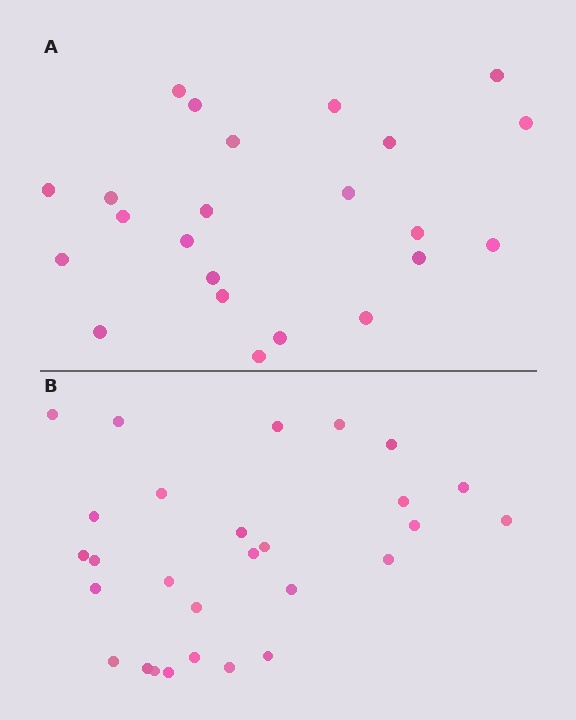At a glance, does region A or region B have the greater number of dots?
Region B (the bottom region) has more dots.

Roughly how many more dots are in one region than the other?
Region B has about 5 more dots than region A.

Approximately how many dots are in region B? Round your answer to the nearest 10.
About 30 dots. (The exact count is 28, which rounds to 30.)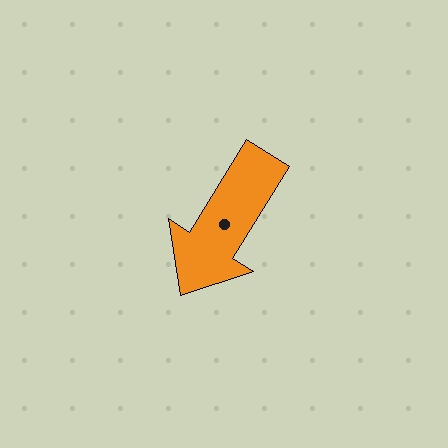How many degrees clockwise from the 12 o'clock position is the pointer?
Approximately 212 degrees.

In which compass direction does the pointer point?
Southwest.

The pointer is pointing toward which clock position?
Roughly 7 o'clock.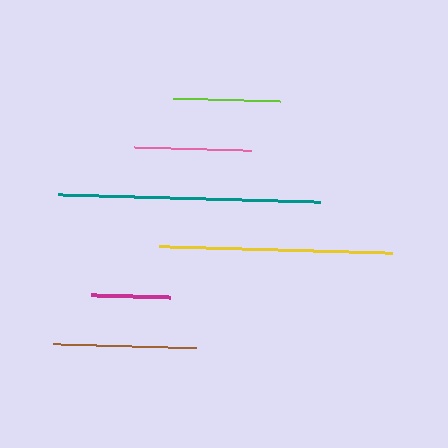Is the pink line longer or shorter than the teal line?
The teal line is longer than the pink line.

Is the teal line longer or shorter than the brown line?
The teal line is longer than the brown line.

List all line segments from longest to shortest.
From longest to shortest: teal, yellow, brown, pink, lime, magenta.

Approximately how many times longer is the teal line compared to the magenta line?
The teal line is approximately 3.3 times the length of the magenta line.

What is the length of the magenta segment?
The magenta segment is approximately 79 pixels long.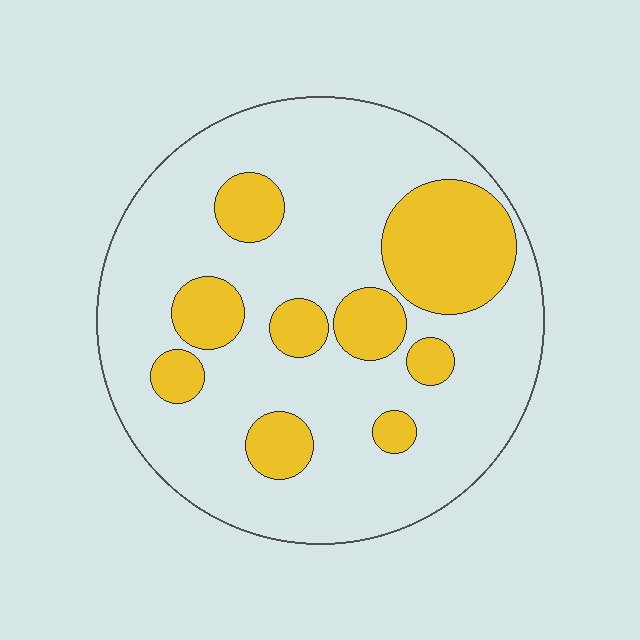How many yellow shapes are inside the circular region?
9.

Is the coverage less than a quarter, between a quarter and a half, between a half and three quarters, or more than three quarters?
Less than a quarter.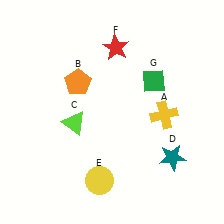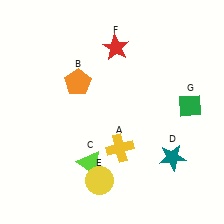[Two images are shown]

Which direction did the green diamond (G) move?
The green diamond (G) moved right.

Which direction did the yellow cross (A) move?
The yellow cross (A) moved left.